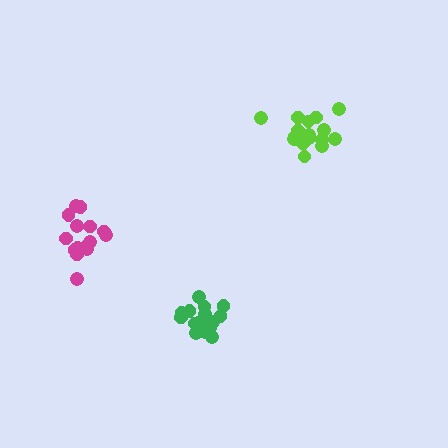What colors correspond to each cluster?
The clusters are colored: green, lime, magenta.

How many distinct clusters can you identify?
There are 3 distinct clusters.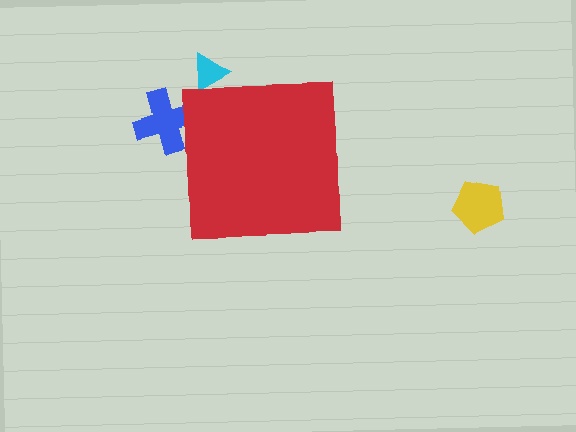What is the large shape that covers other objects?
A red square.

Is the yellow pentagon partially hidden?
No, the yellow pentagon is fully visible.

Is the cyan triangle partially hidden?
Yes, the cyan triangle is partially hidden behind the red square.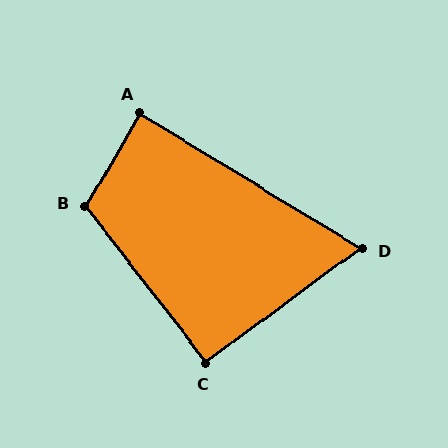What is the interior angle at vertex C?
Approximately 91 degrees (approximately right).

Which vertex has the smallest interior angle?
D, at approximately 68 degrees.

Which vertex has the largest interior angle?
B, at approximately 112 degrees.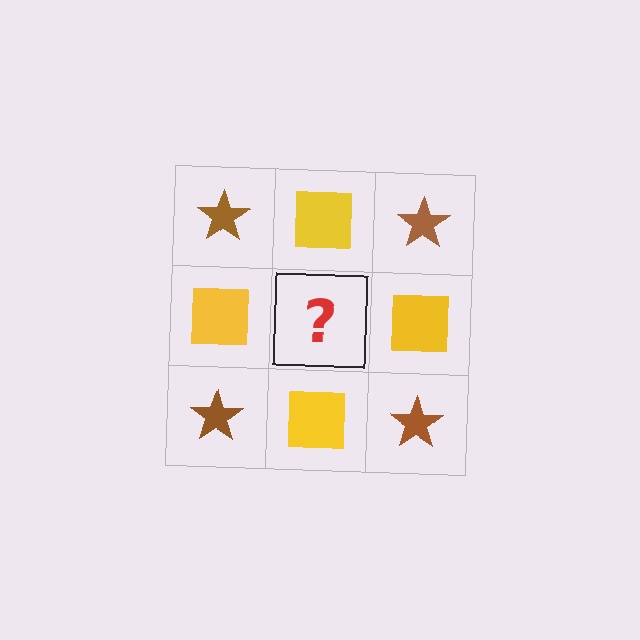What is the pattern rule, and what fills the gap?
The rule is that it alternates brown star and yellow square in a checkerboard pattern. The gap should be filled with a brown star.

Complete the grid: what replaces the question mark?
The question mark should be replaced with a brown star.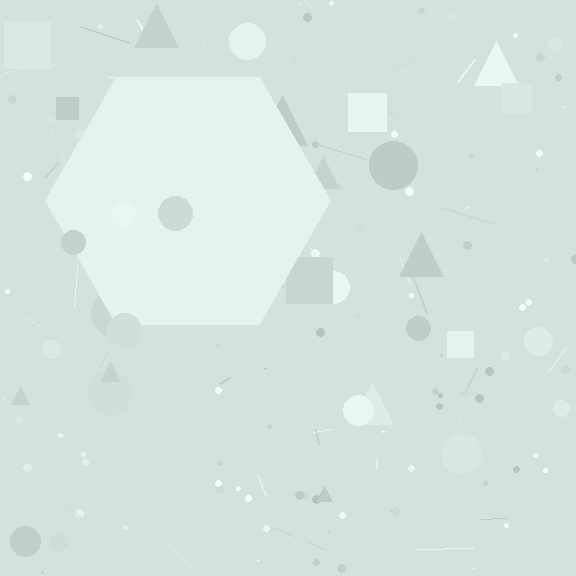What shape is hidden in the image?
A hexagon is hidden in the image.